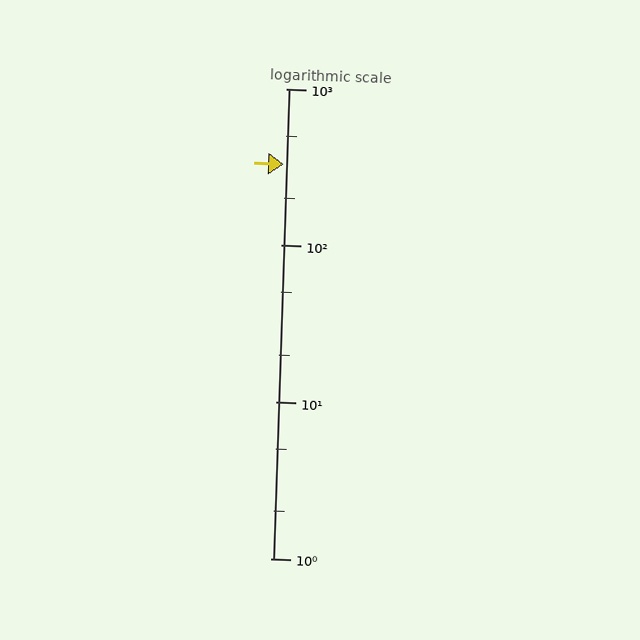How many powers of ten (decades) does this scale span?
The scale spans 3 decades, from 1 to 1000.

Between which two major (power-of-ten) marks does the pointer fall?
The pointer is between 100 and 1000.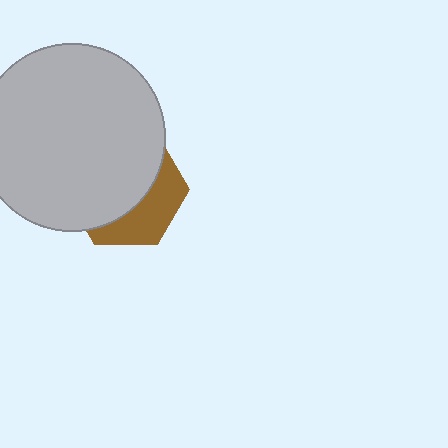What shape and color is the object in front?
The object in front is a light gray circle.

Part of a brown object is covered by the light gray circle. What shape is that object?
It is a hexagon.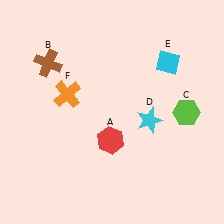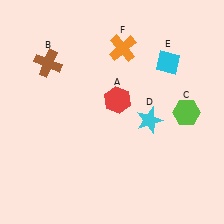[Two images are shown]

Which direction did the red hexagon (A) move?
The red hexagon (A) moved up.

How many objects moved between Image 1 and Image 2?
2 objects moved between the two images.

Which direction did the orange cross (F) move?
The orange cross (F) moved right.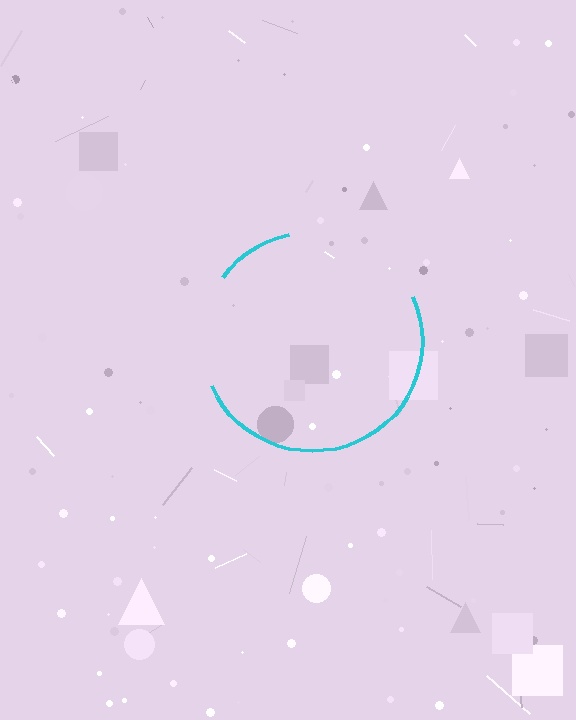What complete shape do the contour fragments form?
The contour fragments form a circle.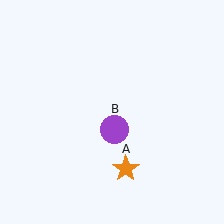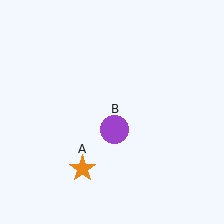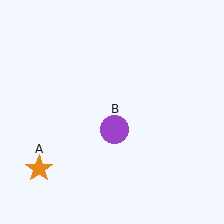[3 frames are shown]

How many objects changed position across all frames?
1 object changed position: orange star (object A).